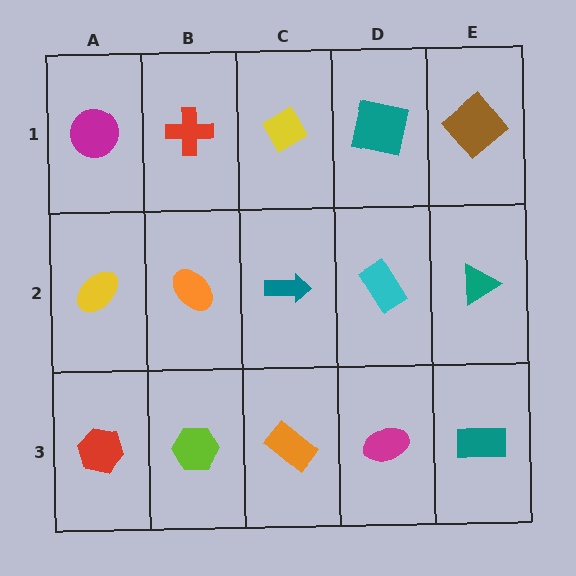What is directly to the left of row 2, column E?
A cyan rectangle.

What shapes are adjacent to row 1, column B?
An orange ellipse (row 2, column B), a magenta circle (row 1, column A), a yellow diamond (row 1, column C).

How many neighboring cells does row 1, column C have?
3.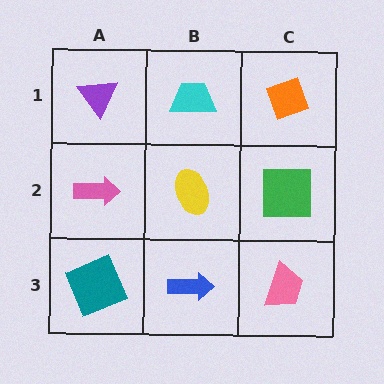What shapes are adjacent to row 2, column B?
A cyan trapezoid (row 1, column B), a blue arrow (row 3, column B), a pink arrow (row 2, column A), a green square (row 2, column C).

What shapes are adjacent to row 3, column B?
A yellow ellipse (row 2, column B), a teal square (row 3, column A), a pink trapezoid (row 3, column C).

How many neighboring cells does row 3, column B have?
3.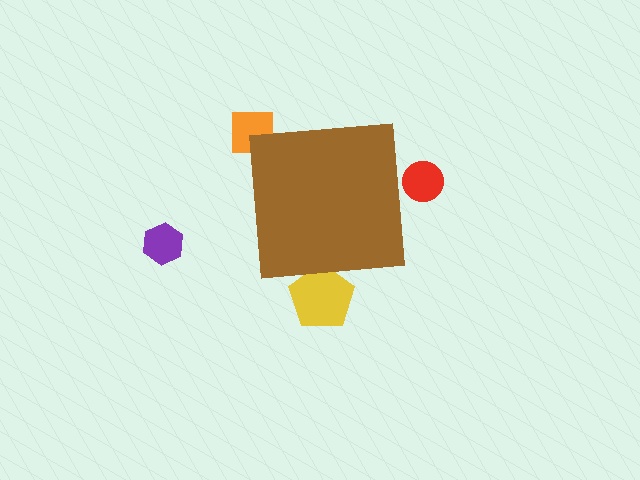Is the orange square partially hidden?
Yes, the orange square is partially hidden behind the brown square.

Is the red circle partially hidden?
Yes, the red circle is partially hidden behind the brown square.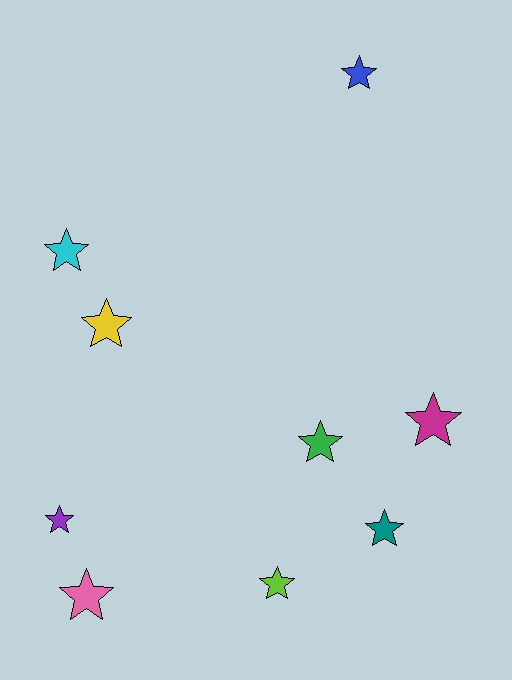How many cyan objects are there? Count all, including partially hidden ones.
There is 1 cyan object.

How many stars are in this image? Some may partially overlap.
There are 9 stars.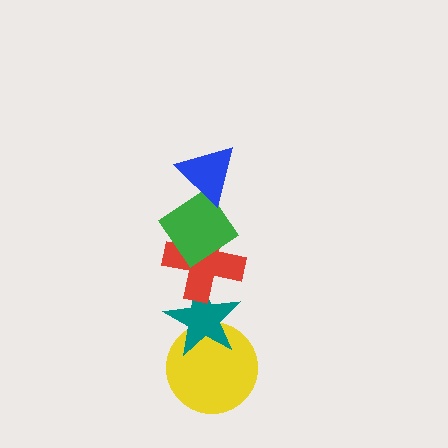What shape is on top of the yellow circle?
The teal star is on top of the yellow circle.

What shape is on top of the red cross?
The green diamond is on top of the red cross.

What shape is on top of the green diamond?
The blue triangle is on top of the green diamond.